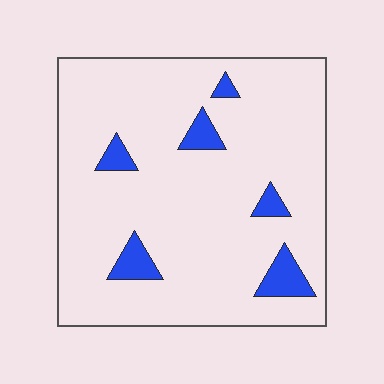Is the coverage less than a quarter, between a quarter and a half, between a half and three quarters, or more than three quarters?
Less than a quarter.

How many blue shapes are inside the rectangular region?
6.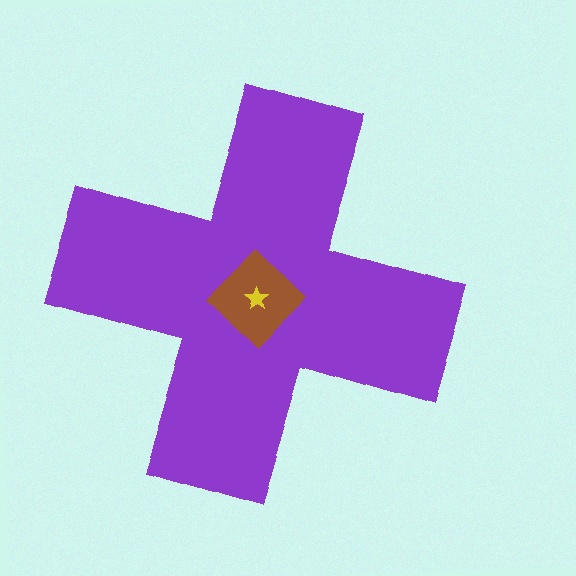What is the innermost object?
The yellow star.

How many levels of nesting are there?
3.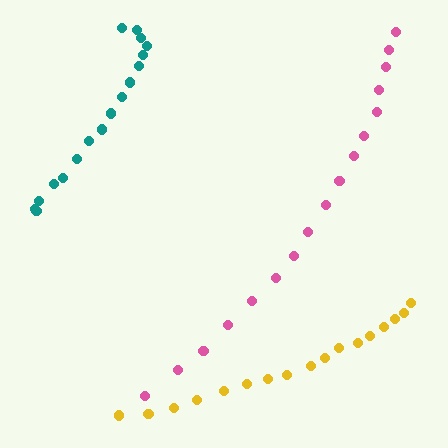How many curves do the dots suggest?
There are 3 distinct paths.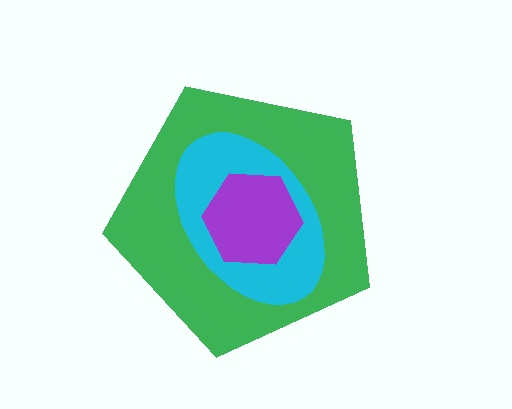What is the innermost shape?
The purple hexagon.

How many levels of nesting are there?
3.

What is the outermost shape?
The green pentagon.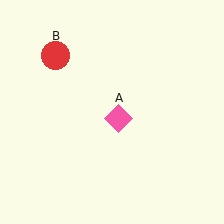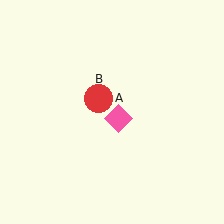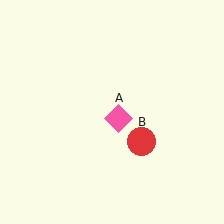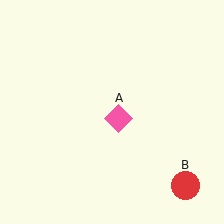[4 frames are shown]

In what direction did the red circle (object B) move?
The red circle (object B) moved down and to the right.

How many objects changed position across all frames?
1 object changed position: red circle (object B).